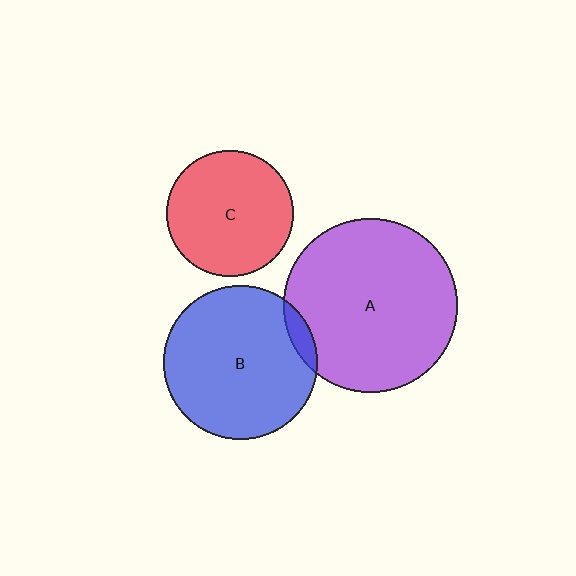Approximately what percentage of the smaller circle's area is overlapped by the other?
Approximately 5%.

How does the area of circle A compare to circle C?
Approximately 1.9 times.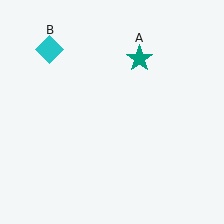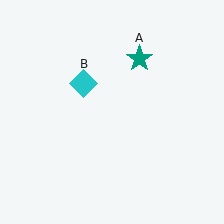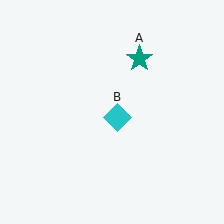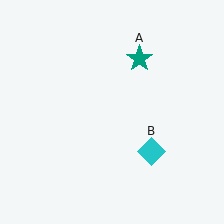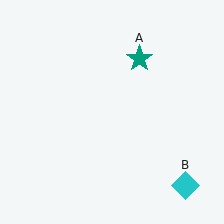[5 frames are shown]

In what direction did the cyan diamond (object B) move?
The cyan diamond (object B) moved down and to the right.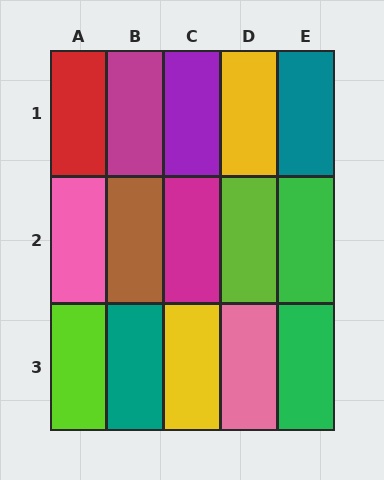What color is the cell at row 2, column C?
Magenta.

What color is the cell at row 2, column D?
Lime.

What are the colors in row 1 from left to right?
Red, magenta, purple, yellow, teal.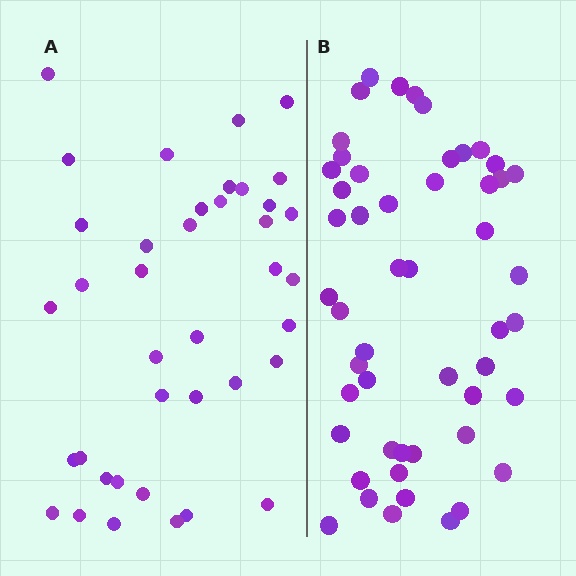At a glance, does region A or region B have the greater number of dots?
Region B (the right region) has more dots.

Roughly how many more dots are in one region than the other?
Region B has roughly 12 or so more dots than region A.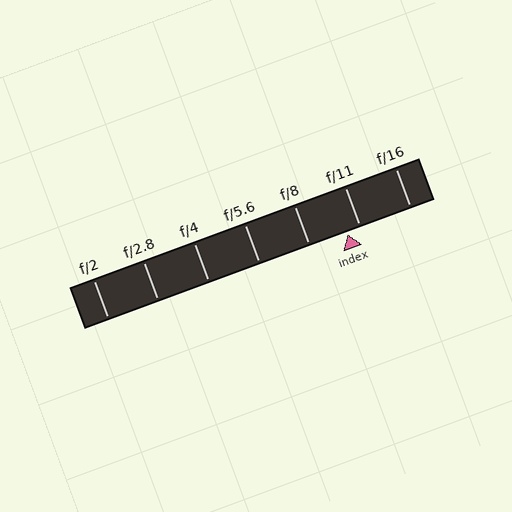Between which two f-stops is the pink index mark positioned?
The index mark is between f/8 and f/11.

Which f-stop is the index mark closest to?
The index mark is closest to f/11.